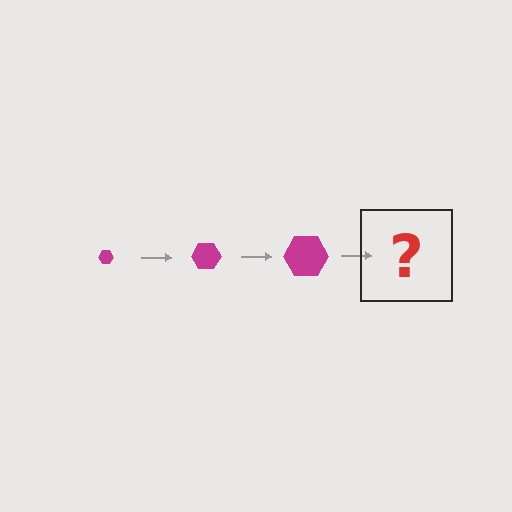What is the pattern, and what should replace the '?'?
The pattern is that the hexagon gets progressively larger each step. The '?' should be a magenta hexagon, larger than the previous one.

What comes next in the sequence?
The next element should be a magenta hexagon, larger than the previous one.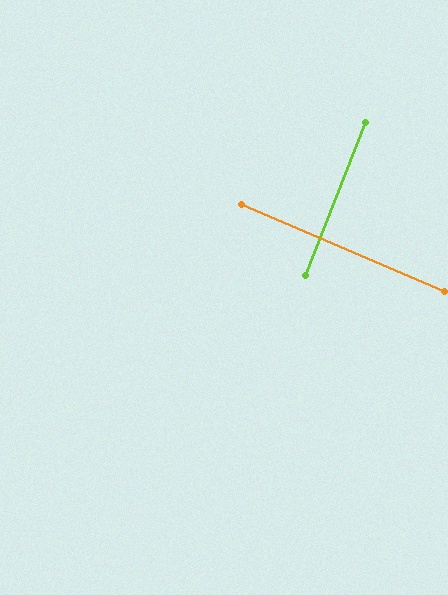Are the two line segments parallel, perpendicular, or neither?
Perpendicular — they meet at approximately 88°.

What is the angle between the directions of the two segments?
Approximately 88 degrees.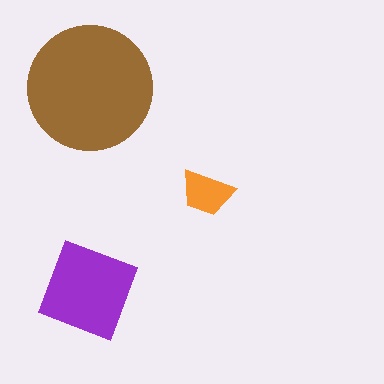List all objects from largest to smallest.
The brown circle, the purple square, the orange trapezoid.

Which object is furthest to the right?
The orange trapezoid is rightmost.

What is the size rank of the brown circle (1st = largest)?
1st.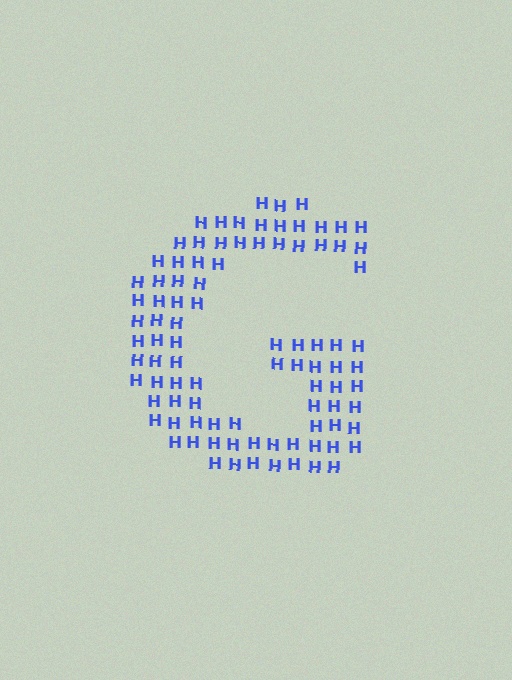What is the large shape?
The large shape is the letter G.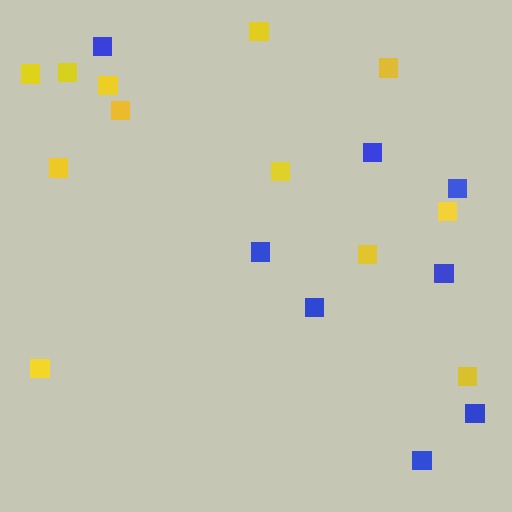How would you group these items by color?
There are 2 groups: one group of blue squares (8) and one group of yellow squares (12).